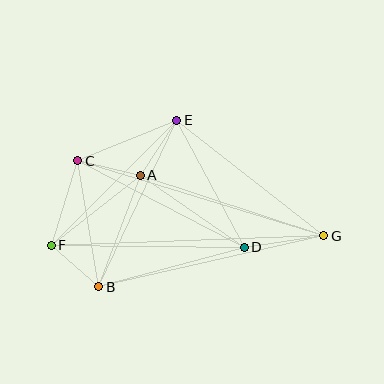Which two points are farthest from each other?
Points F and G are farthest from each other.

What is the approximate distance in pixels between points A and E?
The distance between A and E is approximately 66 pixels.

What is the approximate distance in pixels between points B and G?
The distance between B and G is approximately 231 pixels.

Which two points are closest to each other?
Points B and F are closest to each other.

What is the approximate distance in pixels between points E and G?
The distance between E and G is approximately 187 pixels.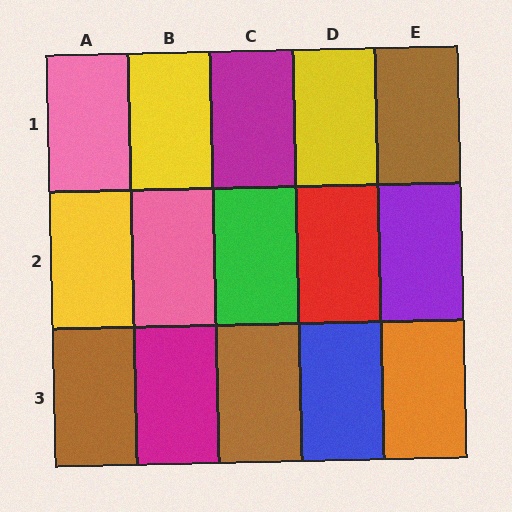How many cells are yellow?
3 cells are yellow.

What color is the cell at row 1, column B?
Yellow.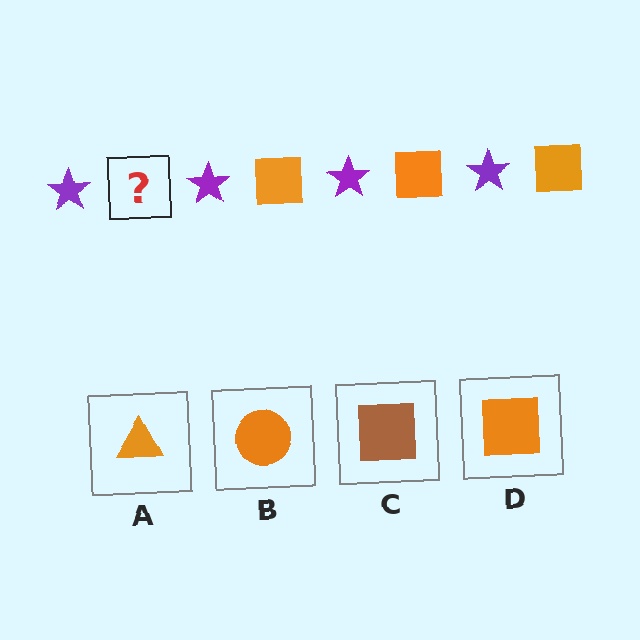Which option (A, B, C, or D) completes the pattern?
D.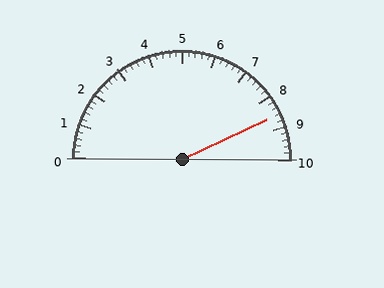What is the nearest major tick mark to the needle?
The nearest major tick mark is 9.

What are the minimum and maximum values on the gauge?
The gauge ranges from 0 to 10.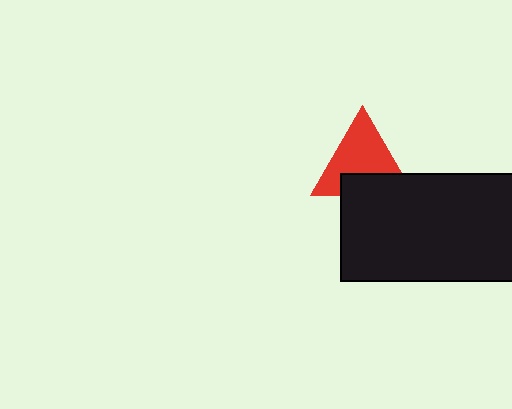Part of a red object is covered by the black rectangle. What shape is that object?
It is a triangle.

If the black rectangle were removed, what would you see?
You would see the complete red triangle.